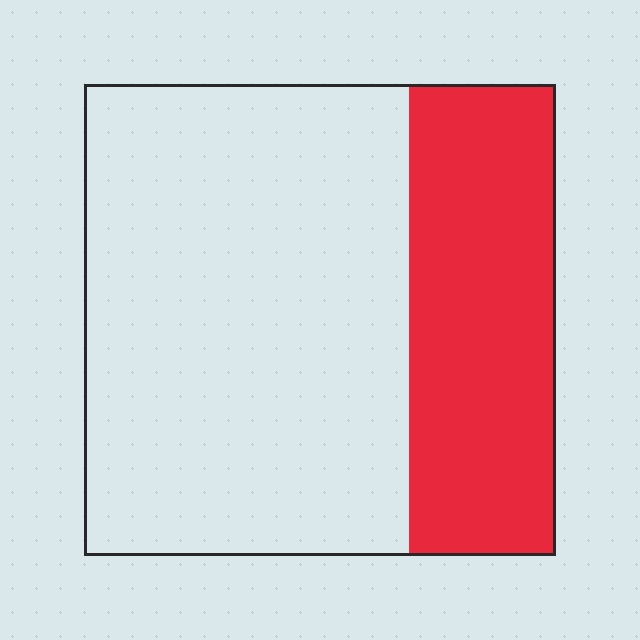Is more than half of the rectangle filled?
No.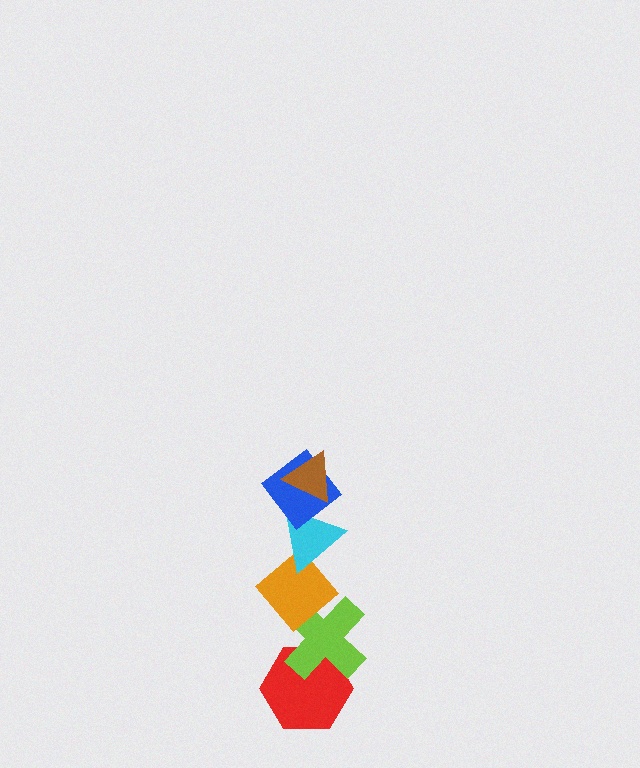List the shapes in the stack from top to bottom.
From top to bottom: the brown triangle, the blue diamond, the cyan triangle, the orange diamond, the lime cross, the red hexagon.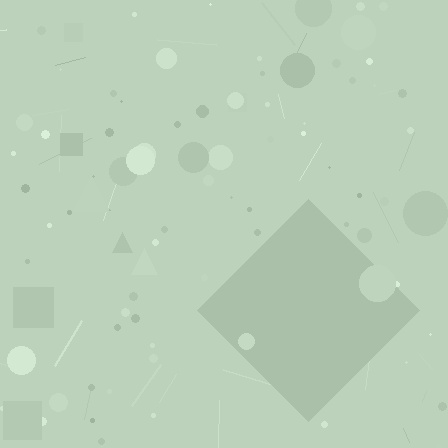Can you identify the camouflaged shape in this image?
The camouflaged shape is a diamond.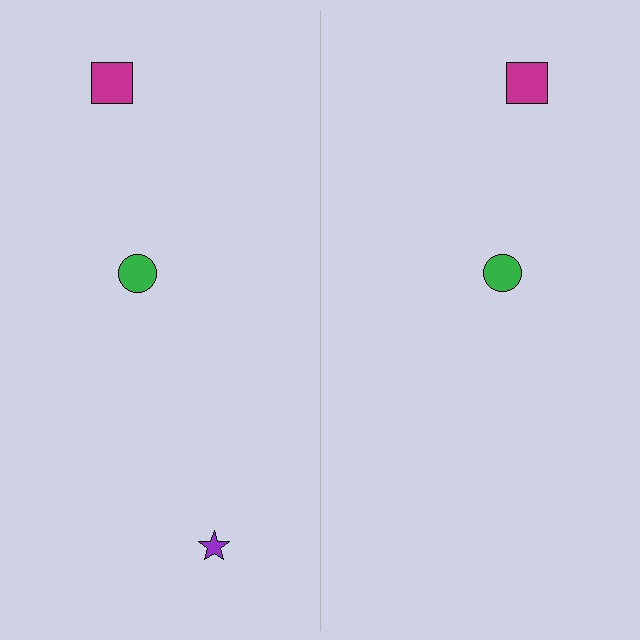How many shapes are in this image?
There are 5 shapes in this image.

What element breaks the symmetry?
A purple star is missing from the right side.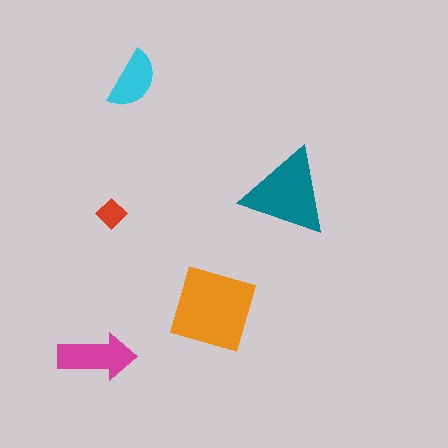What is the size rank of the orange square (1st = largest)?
1st.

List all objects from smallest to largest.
The red diamond, the cyan semicircle, the magenta arrow, the teal triangle, the orange square.